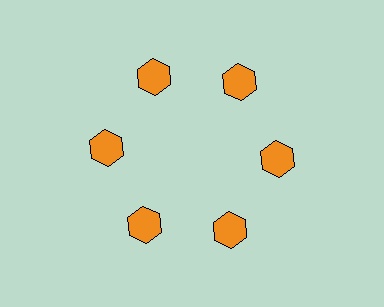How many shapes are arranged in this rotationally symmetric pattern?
There are 6 shapes, arranged in 6 groups of 1.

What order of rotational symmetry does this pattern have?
This pattern has 6-fold rotational symmetry.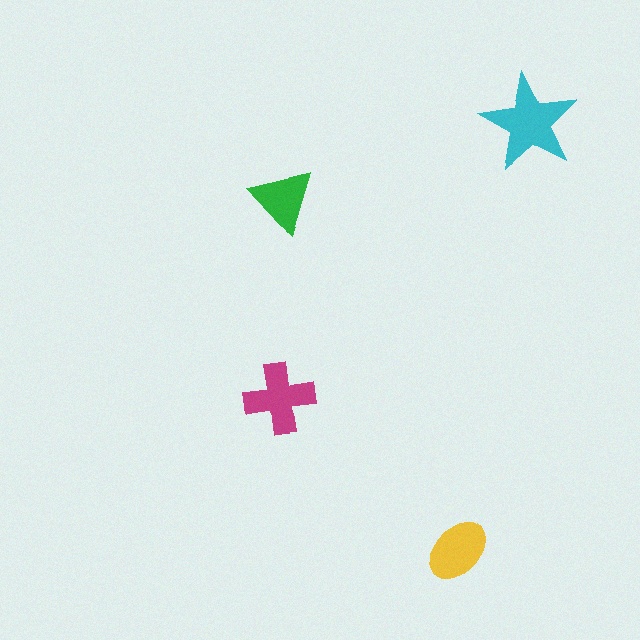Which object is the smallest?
The green triangle.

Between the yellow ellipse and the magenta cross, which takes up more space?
The magenta cross.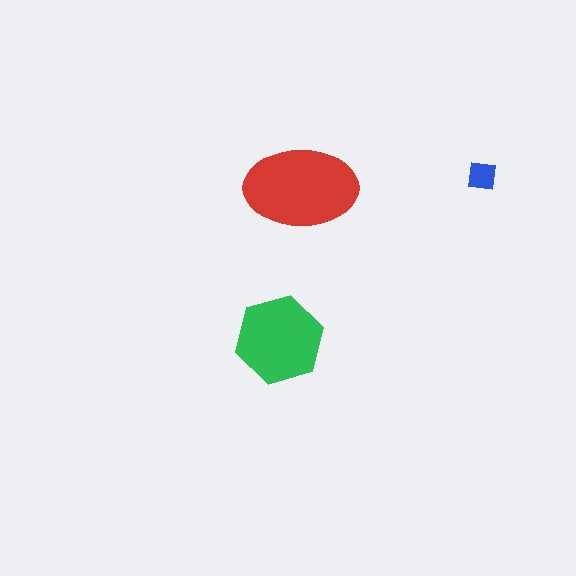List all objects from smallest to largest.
The blue square, the green hexagon, the red ellipse.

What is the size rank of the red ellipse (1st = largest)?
1st.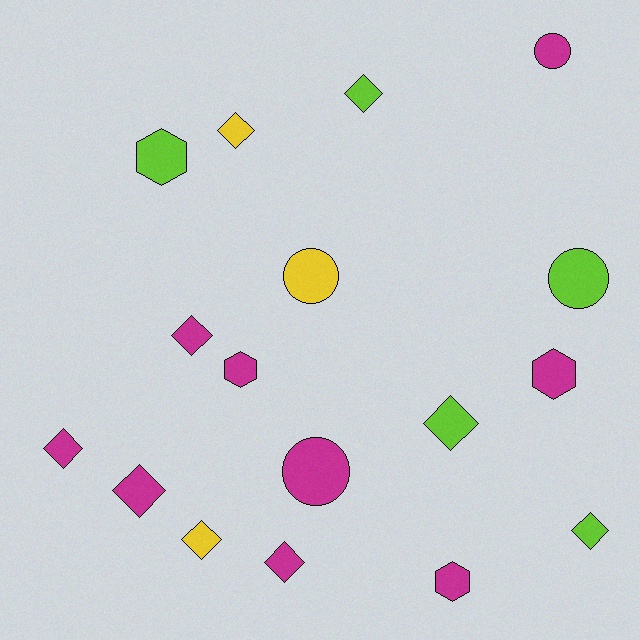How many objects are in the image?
There are 17 objects.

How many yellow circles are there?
There is 1 yellow circle.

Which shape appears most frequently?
Diamond, with 9 objects.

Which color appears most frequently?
Magenta, with 9 objects.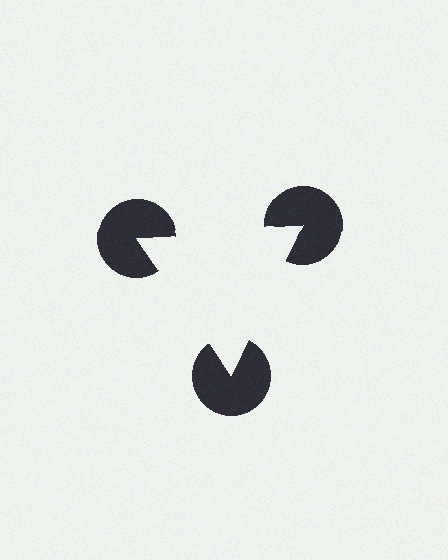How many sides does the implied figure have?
3 sides.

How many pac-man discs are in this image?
There are 3 — one at each vertex of the illusory triangle.